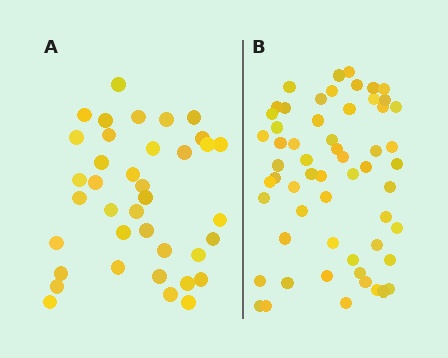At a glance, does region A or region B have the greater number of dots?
Region B (the right region) has more dots.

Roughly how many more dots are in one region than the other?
Region B has approximately 20 more dots than region A.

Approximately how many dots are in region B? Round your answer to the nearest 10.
About 60 dots. (The exact count is 58, which rounds to 60.)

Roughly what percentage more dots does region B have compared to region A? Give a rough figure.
About 55% more.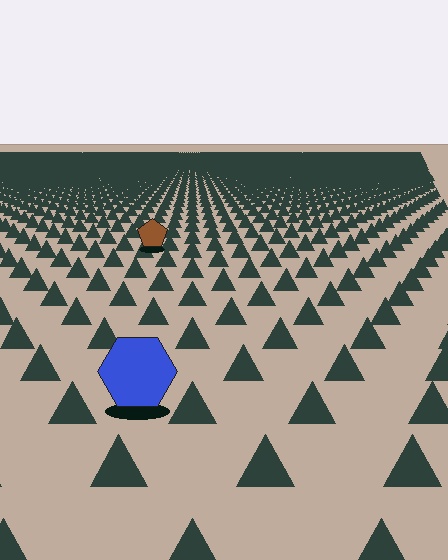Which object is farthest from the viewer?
The brown pentagon is farthest from the viewer. It appears smaller and the ground texture around it is denser.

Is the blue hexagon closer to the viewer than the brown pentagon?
Yes. The blue hexagon is closer — you can tell from the texture gradient: the ground texture is coarser near it.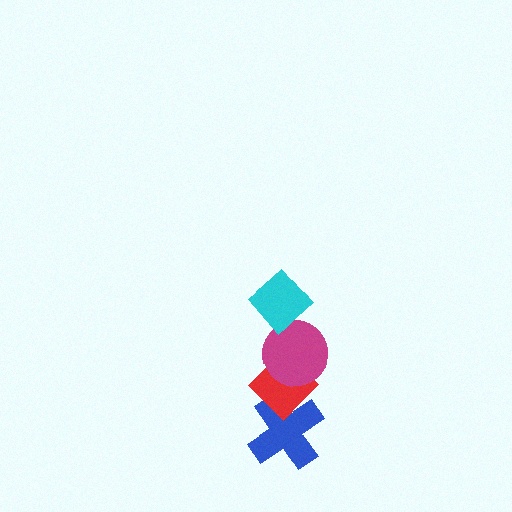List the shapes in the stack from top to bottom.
From top to bottom: the cyan diamond, the magenta circle, the red diamond, the blue cross.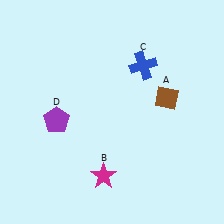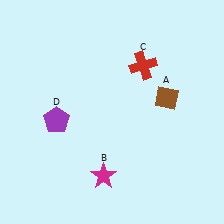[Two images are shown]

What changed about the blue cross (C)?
In Image 1, C is blue. In Image 2, it changed to red.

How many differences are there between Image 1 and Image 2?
There is 1 difference between the two images.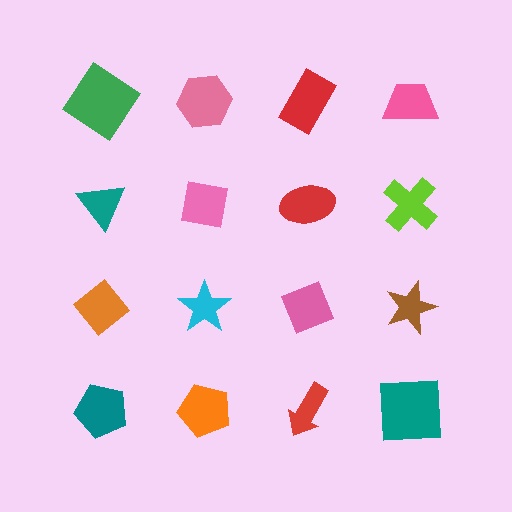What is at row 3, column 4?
A brown star.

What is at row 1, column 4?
A pink trapezoid.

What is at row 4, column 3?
A red arrow.